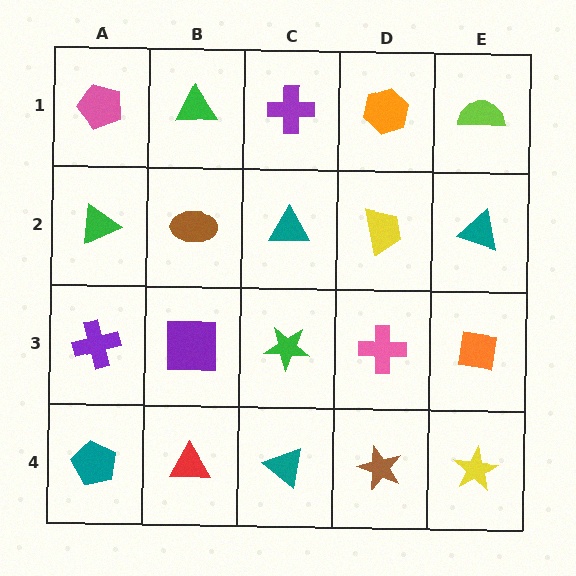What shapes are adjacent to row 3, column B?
A brown ellipse (row 2, column B), a red triangle (row 4, column B), a purple cross (row 3, column A), a green star (row 3, column C).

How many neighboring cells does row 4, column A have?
2.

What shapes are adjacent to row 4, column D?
A pink cross (row 3, column D), a teal triangle (row 4, column C), a yellow star (row 4, column E).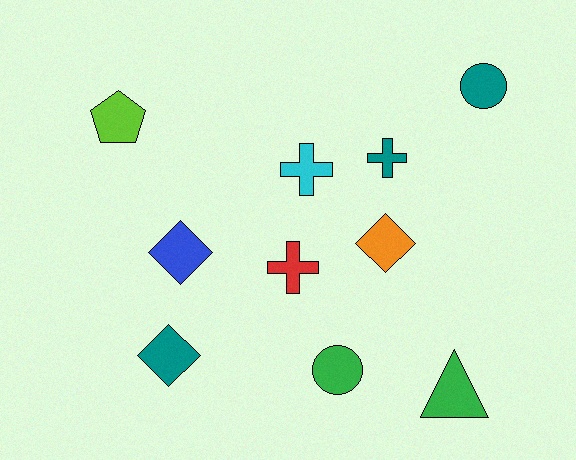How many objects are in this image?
There are 10 objects.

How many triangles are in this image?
There is 1 triangle.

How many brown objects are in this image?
There are no brown objects.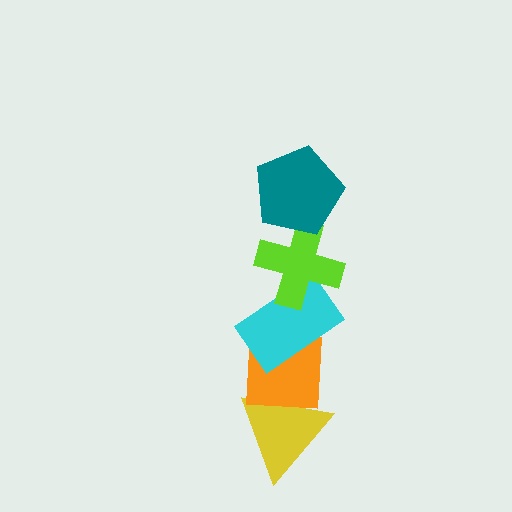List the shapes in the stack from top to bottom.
From top to bottom: the teal pentagon, the lime cross, the cyan rectangle, the orange square, the yellow triangle.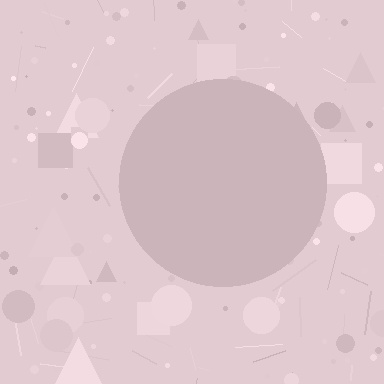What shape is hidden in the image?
A circle is hidden in the image.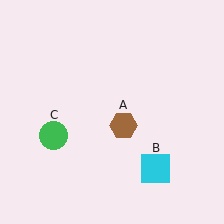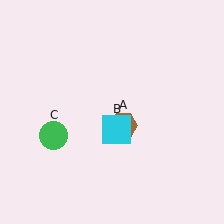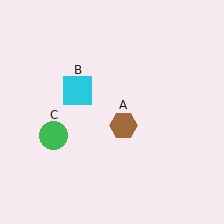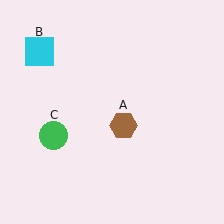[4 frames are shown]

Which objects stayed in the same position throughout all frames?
Brown hexagon (object A) and green circle (object C) remained stationary.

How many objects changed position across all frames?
1 object changed position: cyan square (object B).